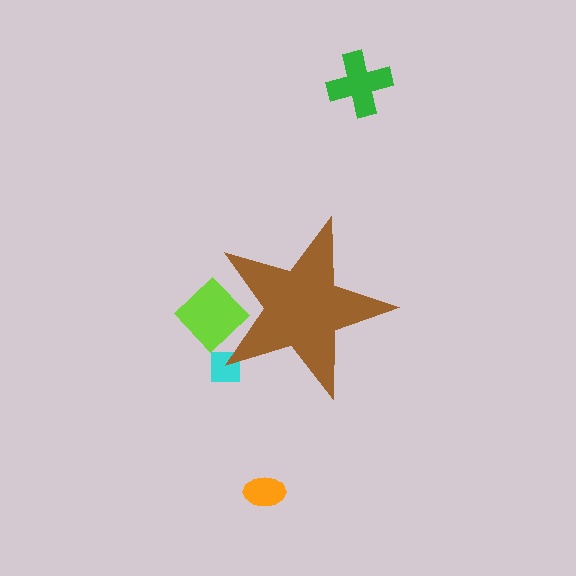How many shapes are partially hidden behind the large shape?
2 shapes are partially hidden.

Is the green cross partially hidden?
No, the green cross is fully visible.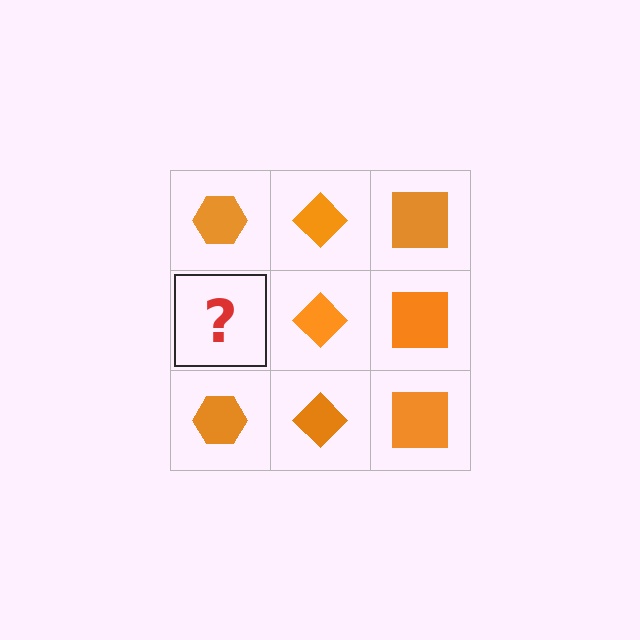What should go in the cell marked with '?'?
The missing cell should contain an orange hexagon.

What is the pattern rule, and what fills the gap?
The rule is that each column has a consistent shape. The gap should be filled with an orange hexagon.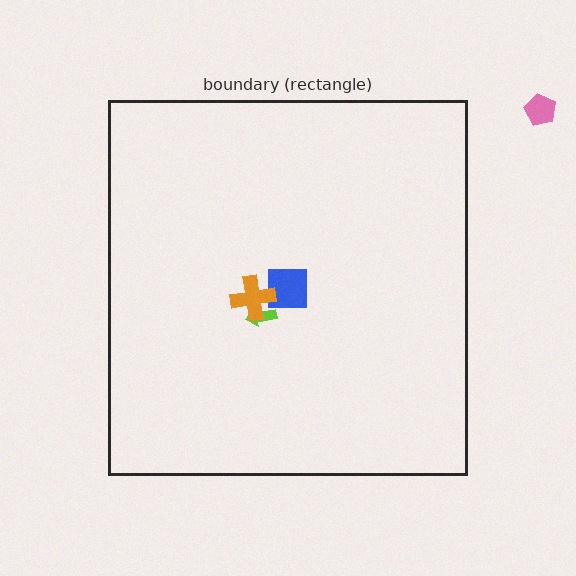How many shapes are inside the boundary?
3 inside, 1 outside.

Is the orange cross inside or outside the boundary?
Inside.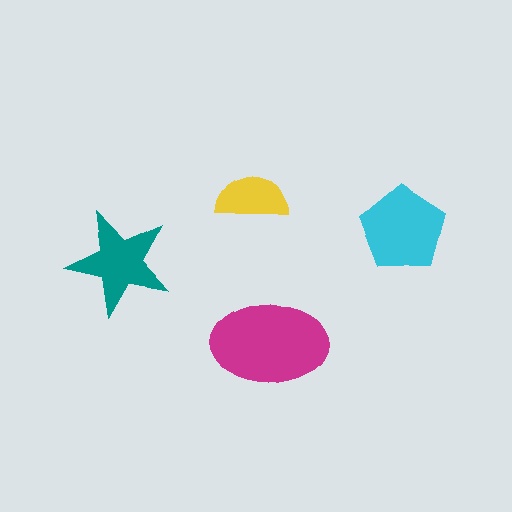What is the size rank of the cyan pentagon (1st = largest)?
2nd.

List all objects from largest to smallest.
The magenta ellipse, the cyan pentagon, the teal star, the yellow semicircle.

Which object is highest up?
The yellow semicircle is topmost.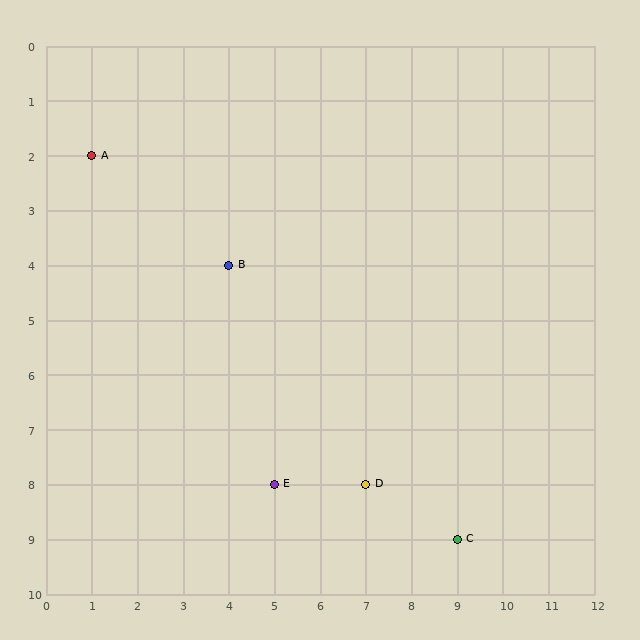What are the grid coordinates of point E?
Point E is at grid coordinates (5, 8).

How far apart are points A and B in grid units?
Points A and B are 3 columns and 2 rows apart (about 3.6 grid units diagonally).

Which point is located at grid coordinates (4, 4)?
Point B is at (4, 4).